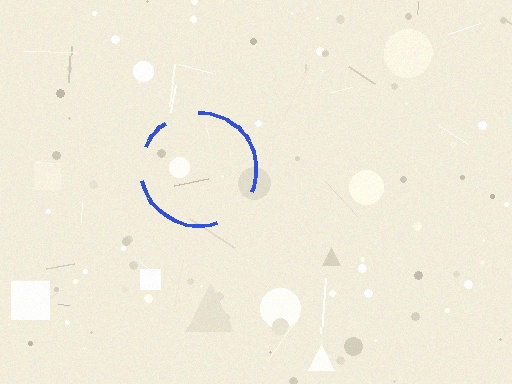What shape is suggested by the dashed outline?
The dashed outline suggests a circle.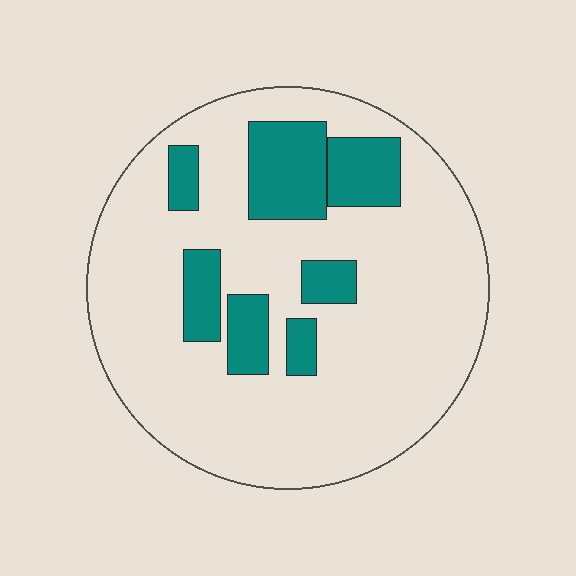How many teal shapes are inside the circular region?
7.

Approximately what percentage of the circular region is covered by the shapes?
Approximately 20%.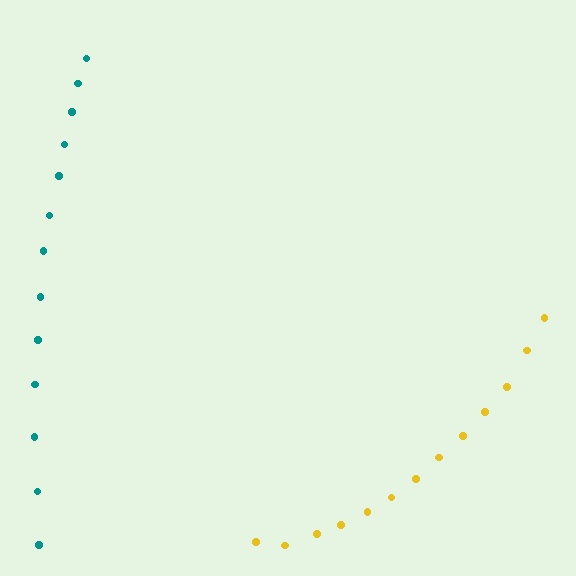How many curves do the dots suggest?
There are 2 distinct paths.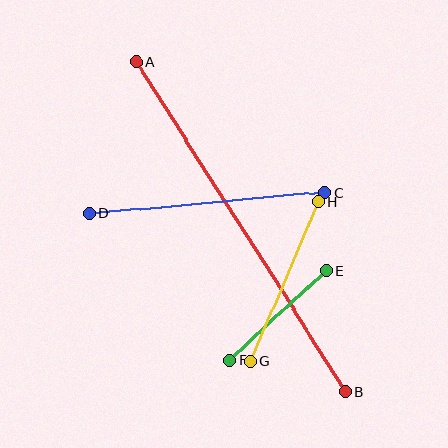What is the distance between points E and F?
The distance is approximately 132 pixels.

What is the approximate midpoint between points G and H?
The midpoint is at approximately (285, 281) pixels.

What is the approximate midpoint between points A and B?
The midpoint is at approximately (241, 227) pixels.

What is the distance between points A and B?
The distance is approximately 390 pixels.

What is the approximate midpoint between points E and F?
The midpoint is at approximately (278, 315) pixels.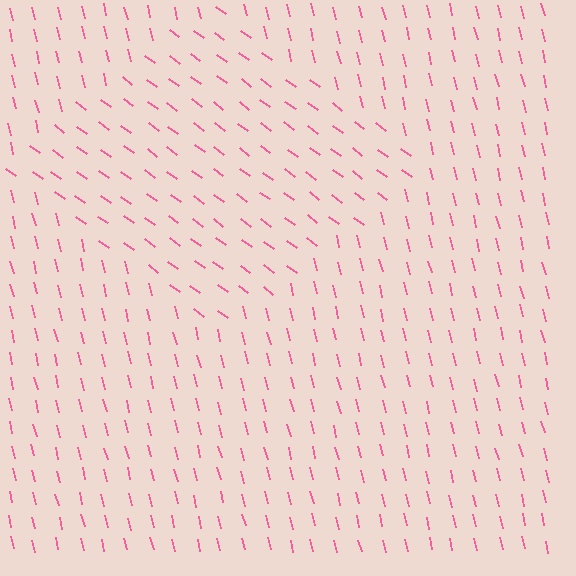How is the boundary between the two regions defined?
The boundary is defined purely by a change in line orientation (approximately 39 degrees difference). All lines are the same color and thickness.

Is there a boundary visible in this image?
Yes, there is a texture boundary formed by a change in line orientation.